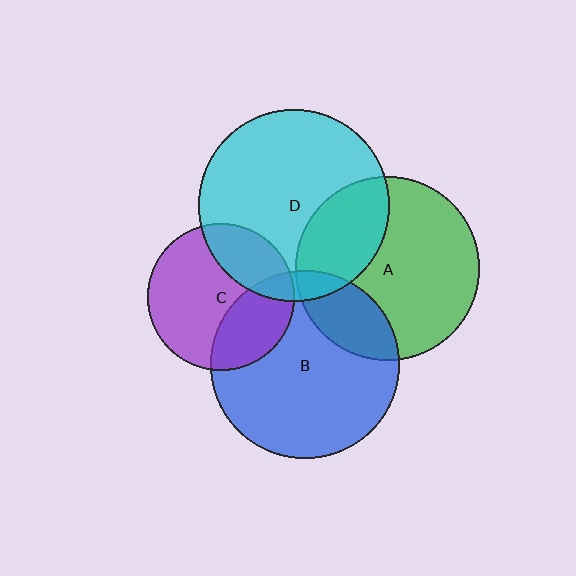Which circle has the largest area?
Circle D (cyan).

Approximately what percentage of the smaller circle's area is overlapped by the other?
Approximately 25%.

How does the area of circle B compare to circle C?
Approximately 1.7 times.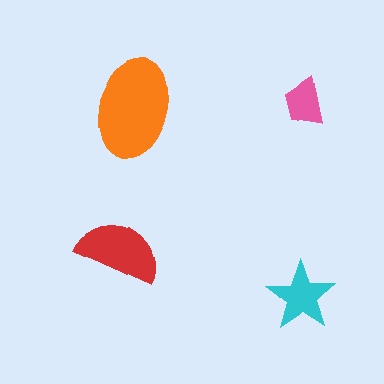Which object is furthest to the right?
The pink trapezoid is rightmost.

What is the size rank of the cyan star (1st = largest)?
3rd.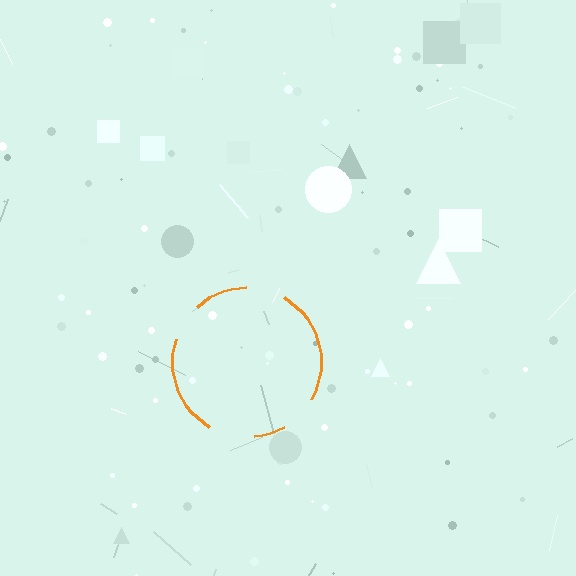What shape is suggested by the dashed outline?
The dashed outline suggests a circle.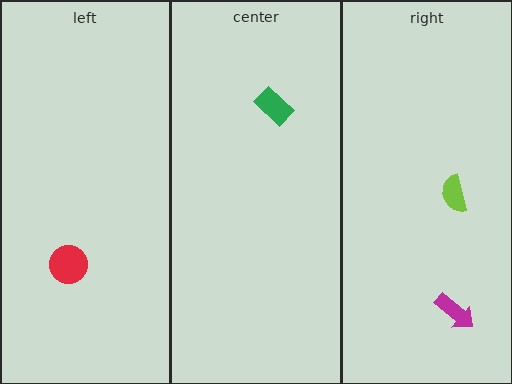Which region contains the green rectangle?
The center region.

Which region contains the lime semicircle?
The right region.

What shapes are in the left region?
The red circle.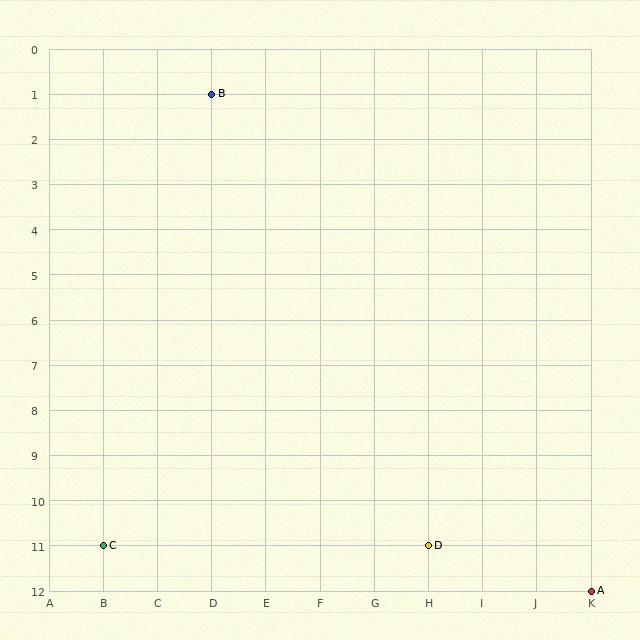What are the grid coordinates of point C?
Point C is at grid coordinates (B, 11).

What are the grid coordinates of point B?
Point B is at grid coordinates (D, 1).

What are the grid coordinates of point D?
Point D is at grid coordinates (H, 11).